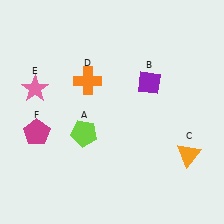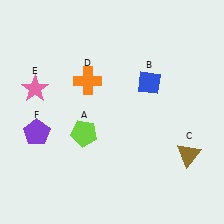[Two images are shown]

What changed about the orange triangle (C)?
In Image 1, C is orange. In Image 2, it changed to brown.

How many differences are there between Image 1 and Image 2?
There are 3 differences between the two images.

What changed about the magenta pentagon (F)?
In Image 1, F is magenta. In Image 2, it changed to purple.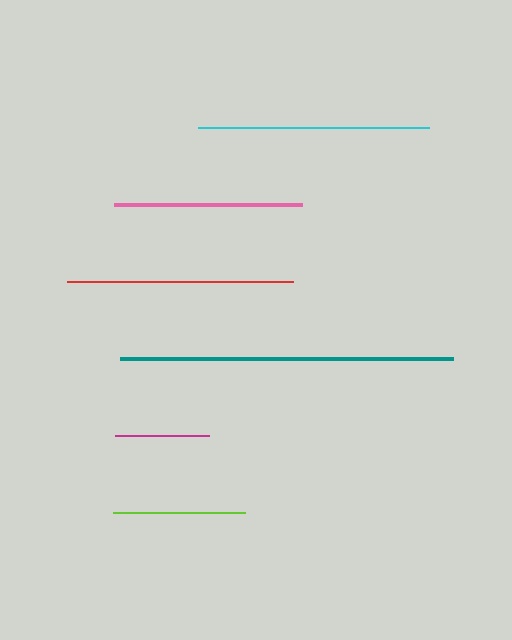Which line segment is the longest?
The teal line is the longest at approximately 334 pixels.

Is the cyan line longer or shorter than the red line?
The cyan line is longer than the red line.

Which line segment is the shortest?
The magenta line is the shortest at approximately 94 pixels.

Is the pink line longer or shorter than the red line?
The red line is longer than the pink line.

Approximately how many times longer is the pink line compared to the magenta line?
The pink line is approximately 2.0 times the length of the magenta line.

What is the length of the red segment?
The red segment is approximately 226 pixels long.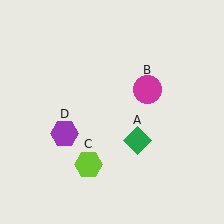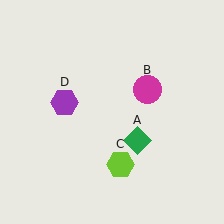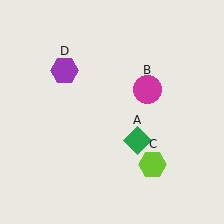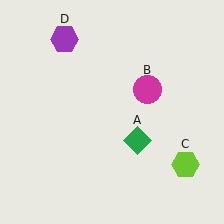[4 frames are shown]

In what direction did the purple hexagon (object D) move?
The purple hexagon (object D) moved up.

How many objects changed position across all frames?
2 objects changed position: lime hexagon (object C), purple hexagon (object D).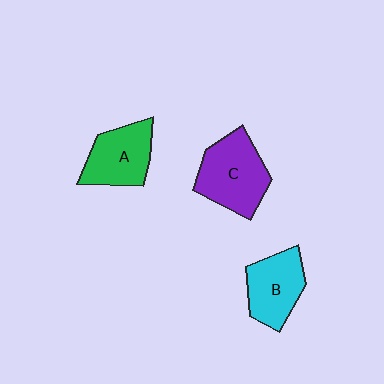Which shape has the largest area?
Shape C (purple).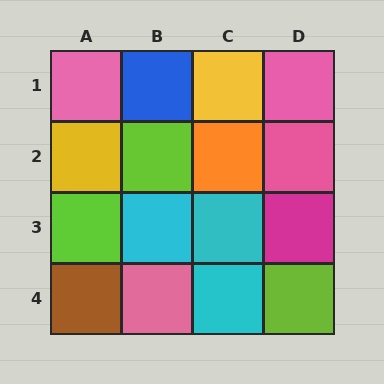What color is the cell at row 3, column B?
Cyan.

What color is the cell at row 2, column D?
Pink.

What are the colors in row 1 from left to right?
Pink, blue, yellow, pink.